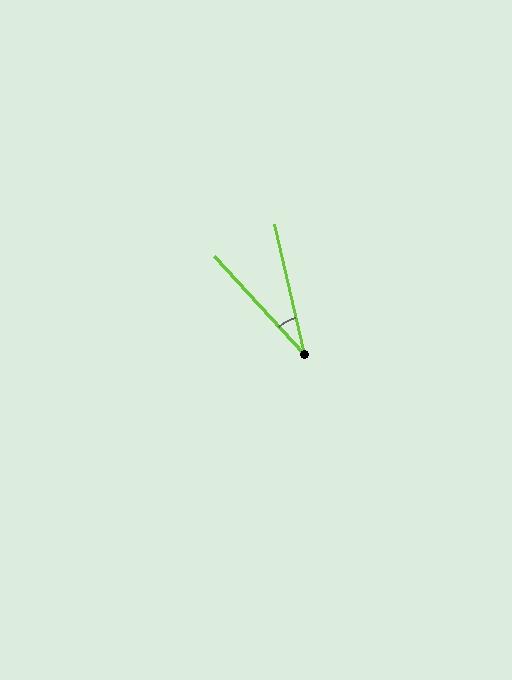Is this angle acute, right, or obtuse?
It is acute.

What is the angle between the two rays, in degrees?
Approximately 29 degrees.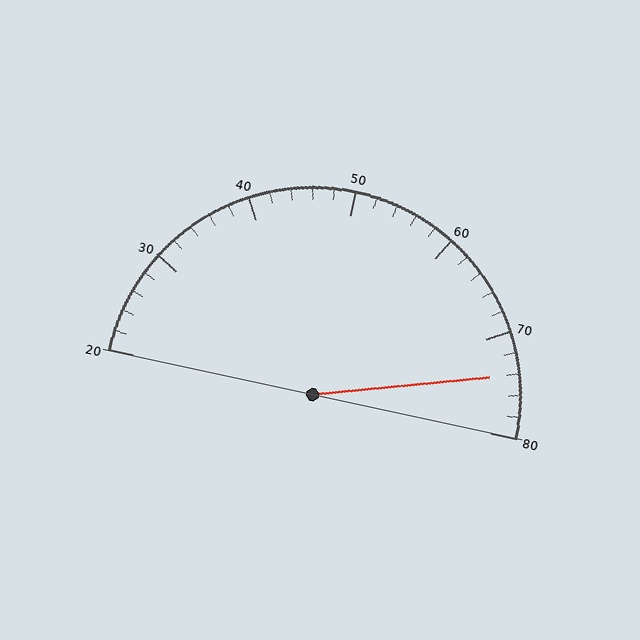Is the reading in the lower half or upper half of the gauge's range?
The reading is in the upper half of the range (20 to 80).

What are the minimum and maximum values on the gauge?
The gauge ranges from 20 to 80.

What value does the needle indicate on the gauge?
The needle indicates approximately 74.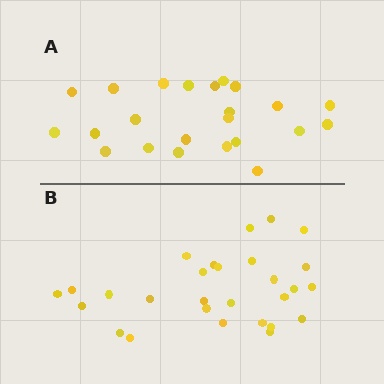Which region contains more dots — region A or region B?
Region B (the bottom region) has more dots.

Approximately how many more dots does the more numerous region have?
Region B has about 5 more dots than region A.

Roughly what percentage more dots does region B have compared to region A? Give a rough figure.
About 20% more.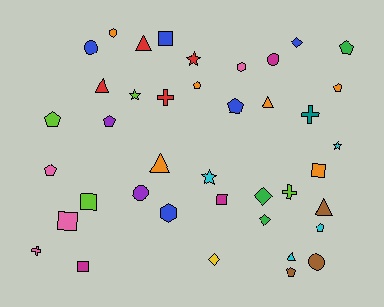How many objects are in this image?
There are 40 objects.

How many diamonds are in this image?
There are 4 diamonds.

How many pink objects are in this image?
There are 4 pink objects.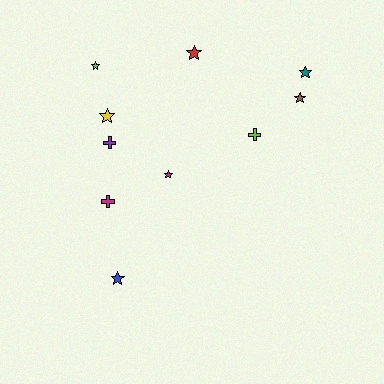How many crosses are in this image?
There are 3 crosses.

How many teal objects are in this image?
There is 1 teal object.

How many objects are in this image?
There are 10 objects.